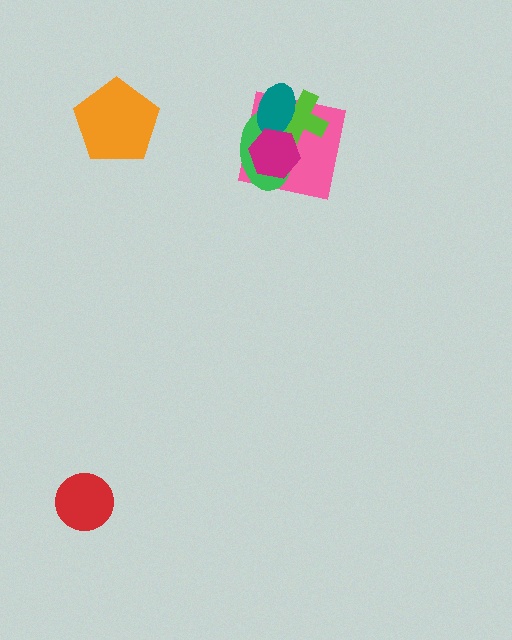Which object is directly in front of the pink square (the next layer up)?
The lime cross is directly in front of the pink square.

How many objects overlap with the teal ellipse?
4 objects overlap with the teal ellipse.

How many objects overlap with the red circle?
0 objects overlap with the red circle.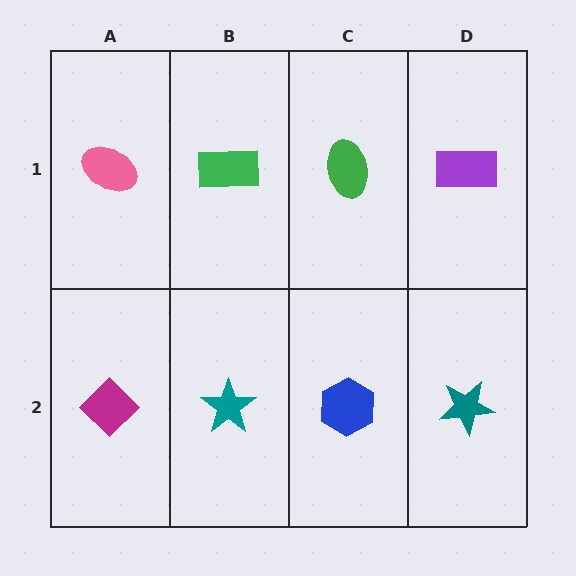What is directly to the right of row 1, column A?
A green rectangle.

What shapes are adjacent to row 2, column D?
A purple rectangle (row 1, column D), a blue hexagon (row 2, column C).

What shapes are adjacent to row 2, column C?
A green ellipse (row 1, column C), a teal star (row 2, column B), a teal star (row 2, column D).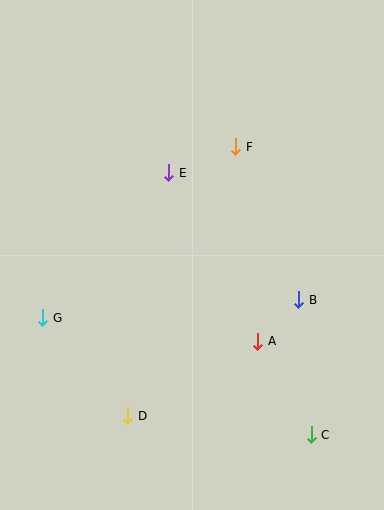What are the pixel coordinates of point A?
Point A is at (258, 341).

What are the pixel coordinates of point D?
Point D is at (128, 416).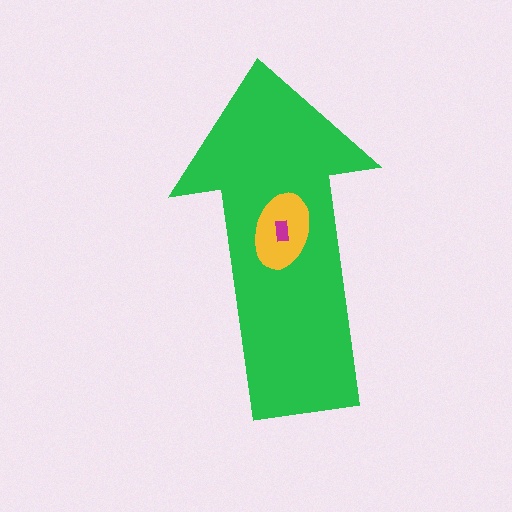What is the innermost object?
The magenta rectangle.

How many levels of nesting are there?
3.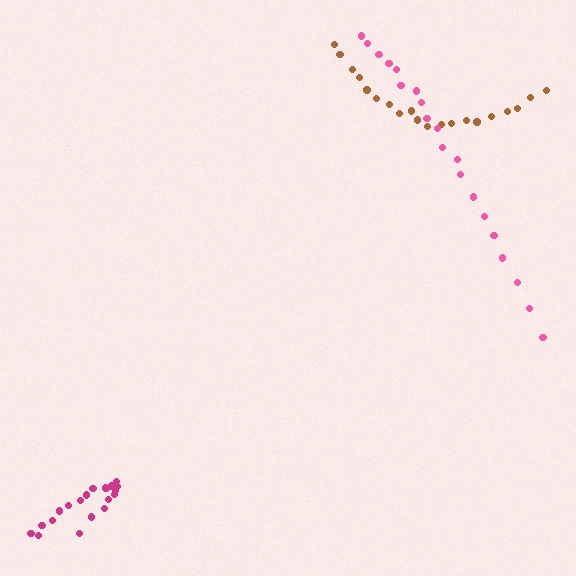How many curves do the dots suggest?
There are 3 distinct paths.